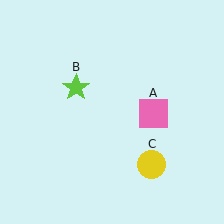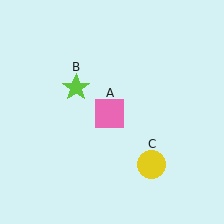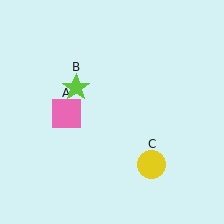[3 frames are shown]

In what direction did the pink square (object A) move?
The pink square (object A) moved left.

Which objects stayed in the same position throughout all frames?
Lime star (object B) and yellow circle (object C) remained stationary.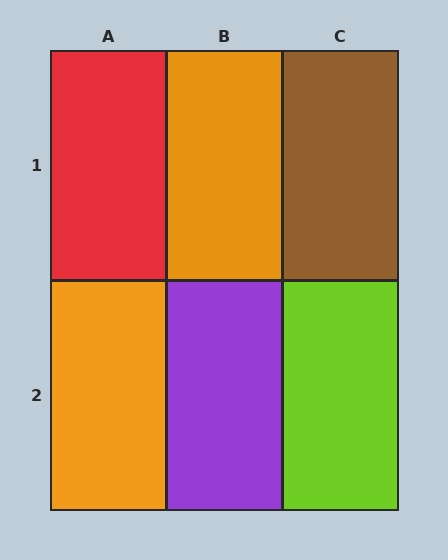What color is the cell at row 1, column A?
Red.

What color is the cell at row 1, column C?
Brown.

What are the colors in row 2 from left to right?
Orange, purple, lime.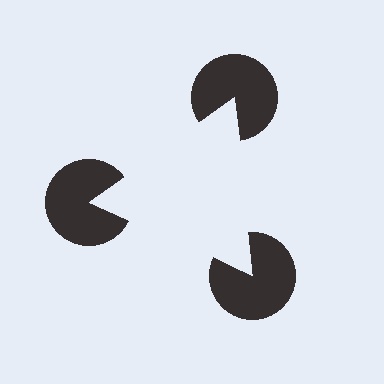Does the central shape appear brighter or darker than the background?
It typically appears slightly brighter than the background, even though no actual brightness change is drawn.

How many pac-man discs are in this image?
There are 3 — one at each vertex of the illusory triangle.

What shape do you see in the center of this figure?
An illusory triangle — its edges are inferred from the aligned wedge cuts in the pac-man discs, not physically drawn.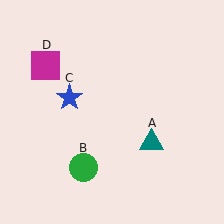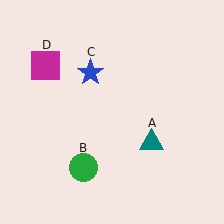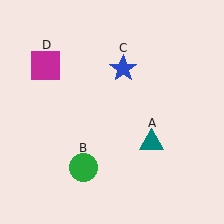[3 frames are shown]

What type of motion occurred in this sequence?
The blue star (object C) rotated clockwise around the center of the scene.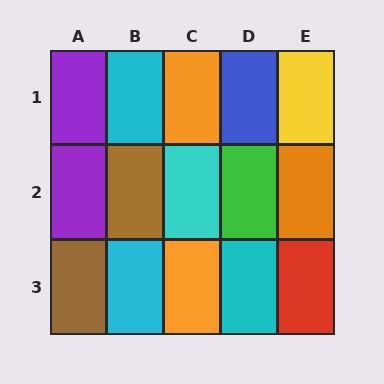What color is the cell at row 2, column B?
Brown.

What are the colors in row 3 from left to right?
Brown, cyan, orange, cyan, red.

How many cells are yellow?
1 cell is yellow.